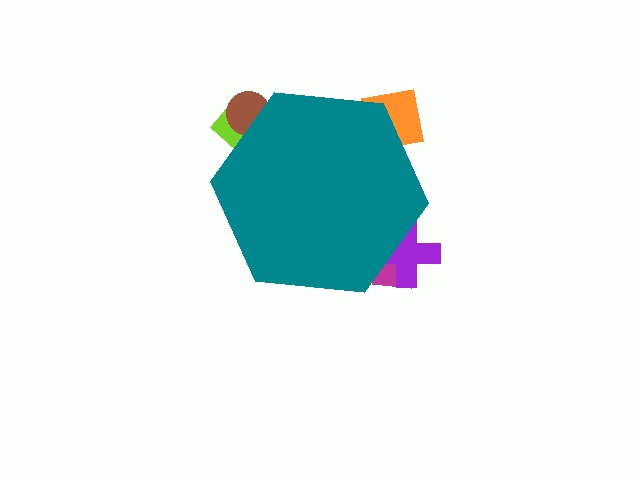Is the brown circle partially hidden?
Yes, the brown circle is partially hidden behind the teal hexagon.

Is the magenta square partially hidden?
Yes, the magenta square is partially hidden behind the teal hexagon.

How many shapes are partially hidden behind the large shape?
5 shapes are partially hidden.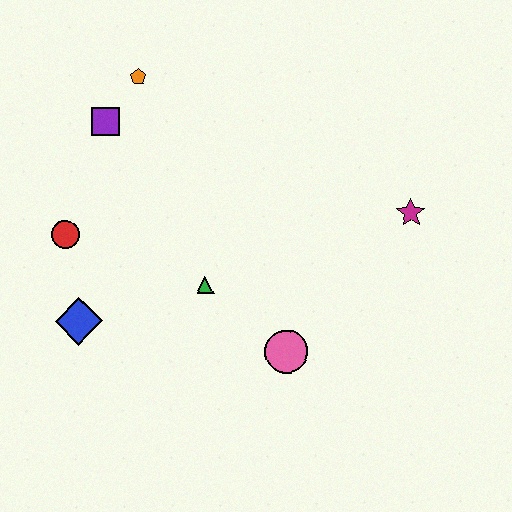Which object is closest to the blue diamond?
The red circle is closest to the blue diamond.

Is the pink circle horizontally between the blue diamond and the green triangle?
No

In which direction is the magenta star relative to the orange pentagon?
The magenta star is to the right of the orange pentagon.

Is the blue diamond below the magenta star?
Yes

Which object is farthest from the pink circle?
The orange pentagon is farthest from the pink circle.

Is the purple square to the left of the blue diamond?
No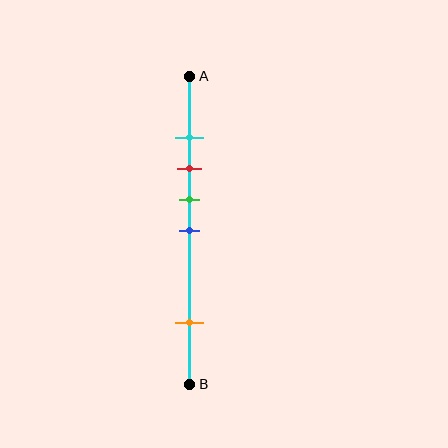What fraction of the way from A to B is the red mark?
The red mark is approximately 30% (0.3) of the way from A to B.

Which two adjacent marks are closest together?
The cyan and red marks are the closest adjacent pair.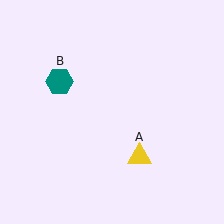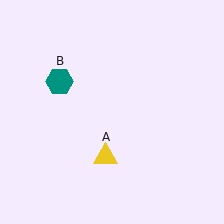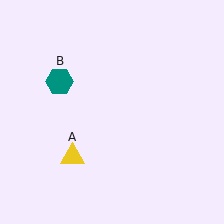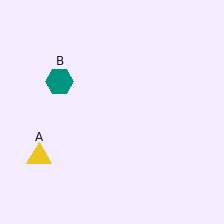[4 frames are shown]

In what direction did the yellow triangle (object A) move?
The yellow triangle (object A) moved left.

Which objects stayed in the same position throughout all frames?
Teal hexagon (object B) remained stationary.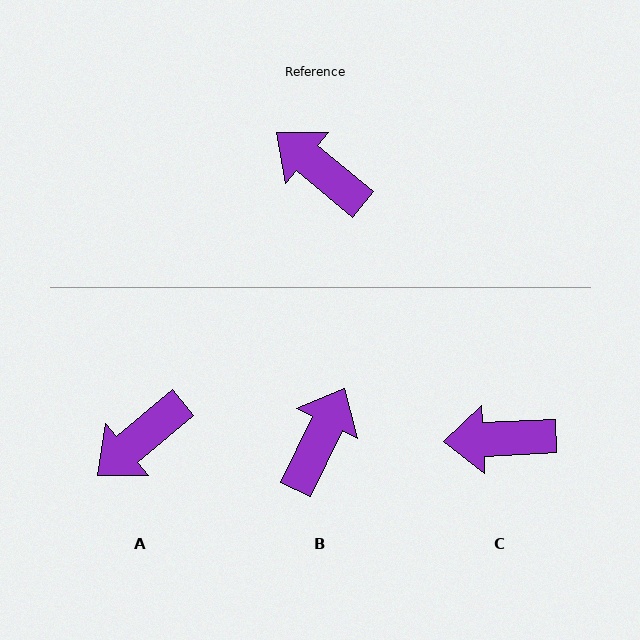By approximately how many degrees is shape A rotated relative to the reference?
Approximately 80 degrees counter-clockwise.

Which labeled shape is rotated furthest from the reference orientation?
A, about 80 degrees away.